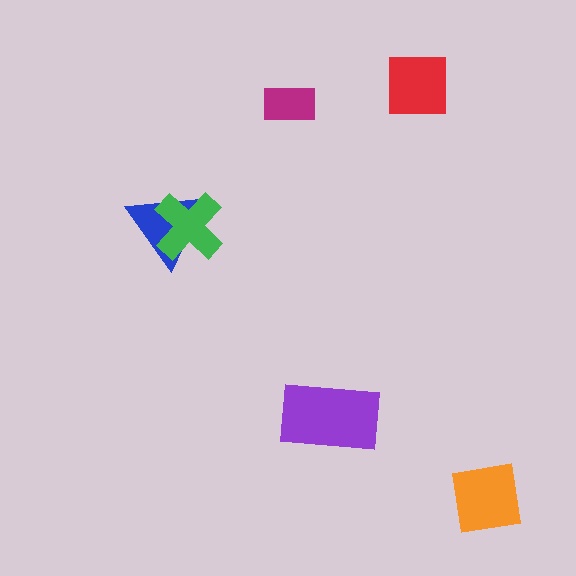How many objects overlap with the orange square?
0 objects overlap with the orange square.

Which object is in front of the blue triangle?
The green cross is in front of the blue triangle.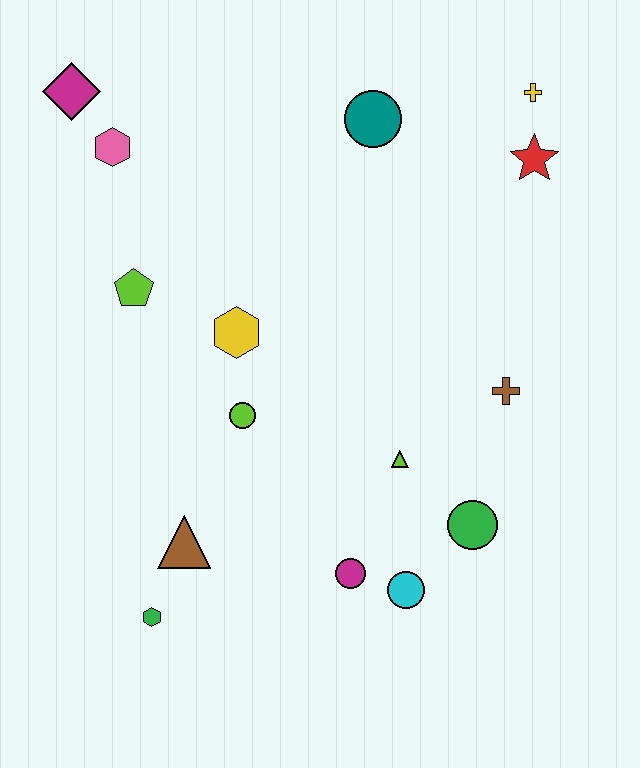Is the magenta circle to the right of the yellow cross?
No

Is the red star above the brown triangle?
Yes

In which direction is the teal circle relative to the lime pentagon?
The teal circle is to the right of the lime pentagon.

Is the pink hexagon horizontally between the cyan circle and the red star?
No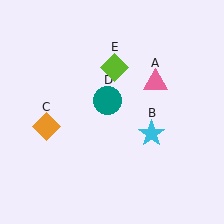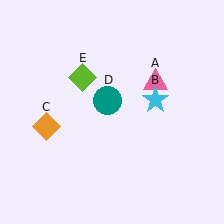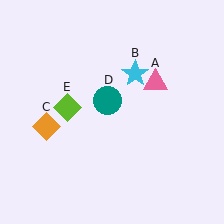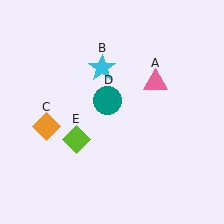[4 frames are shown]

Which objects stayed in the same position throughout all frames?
Pink triangle (object A) and orange diamond (object C) and teal circle (object D) remained stationary.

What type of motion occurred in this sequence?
The cyan star (object B), lime diamond (object E) rotated counterclockwise around the center of the scene.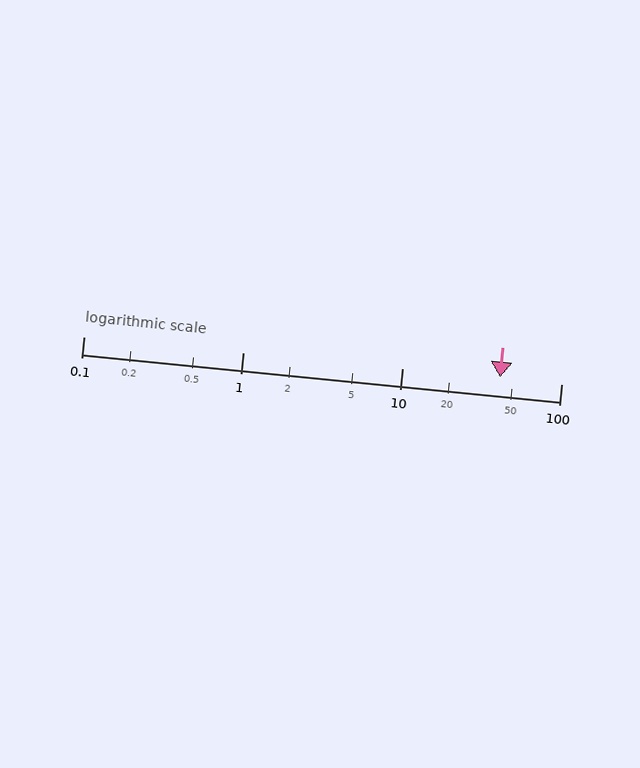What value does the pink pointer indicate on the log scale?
The pointer indicates approximately 41.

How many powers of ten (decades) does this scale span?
The scale spans 3 decades, from 0.1 to 100.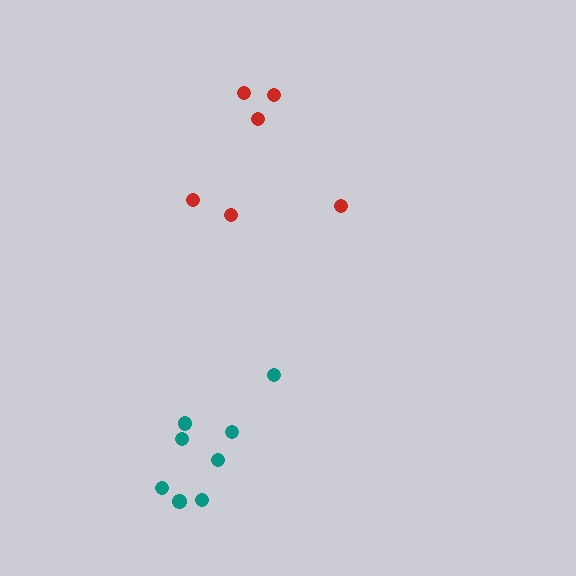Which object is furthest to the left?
The teal cluster is leftmost.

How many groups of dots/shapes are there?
There are 2 groups.